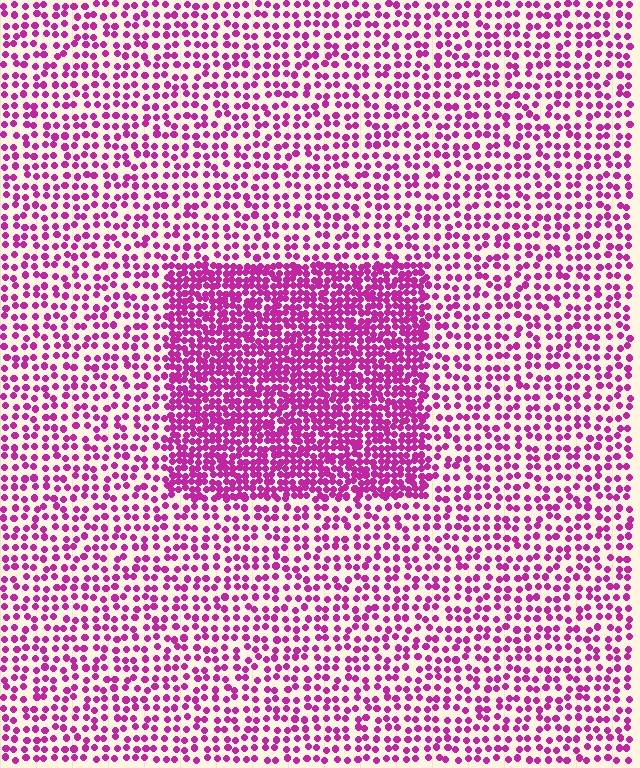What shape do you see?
I see a rectangle.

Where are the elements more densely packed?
The elements are more densely packed inside the rectangle boundary.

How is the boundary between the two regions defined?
The boundary is defined by a change in element density (approximately 2.2x ratio). All elements are the same color, size, and shape.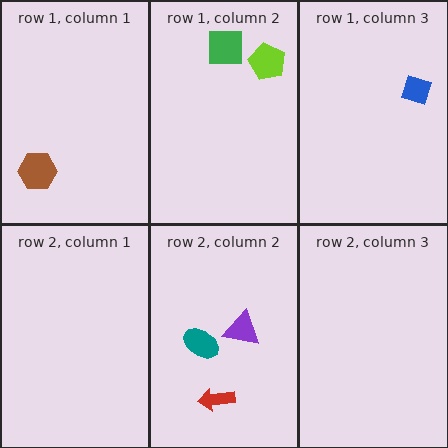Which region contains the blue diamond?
The row 1, column 3 region.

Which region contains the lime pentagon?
The row 1, column 2 region.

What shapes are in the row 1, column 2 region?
The green square, the lime pentagon.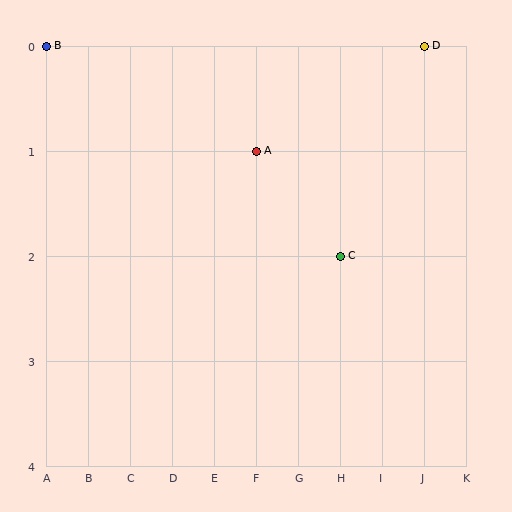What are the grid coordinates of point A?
Point A is at grid coordinates (F, 1).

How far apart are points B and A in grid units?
Points B and A are 5 columns and 1 row apart (about 5.1 grid units diagonally).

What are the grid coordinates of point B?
Point B is at grid coordinates (A, 0).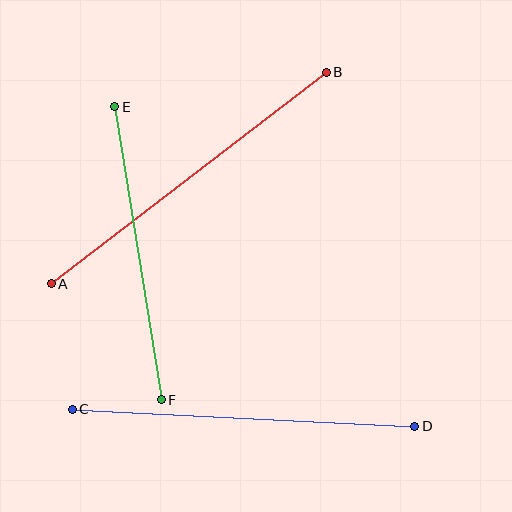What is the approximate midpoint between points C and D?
The midpoint is at approximately (244, 418) pixels.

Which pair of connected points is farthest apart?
Points A and B are farthest apart.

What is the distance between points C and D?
The distance is approximately 343 pixels.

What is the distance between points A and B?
The distance is approximately 347 pixels.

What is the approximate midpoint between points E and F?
The midpoint is at approximately (138, 253) pixels.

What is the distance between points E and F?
The distance is approximately 297 pixels.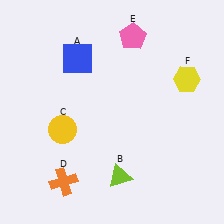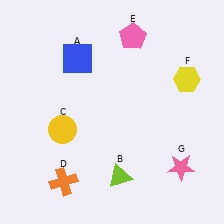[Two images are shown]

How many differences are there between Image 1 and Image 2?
There is 1 difference between the two images.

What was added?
A pink star (G) was added in Image 2.